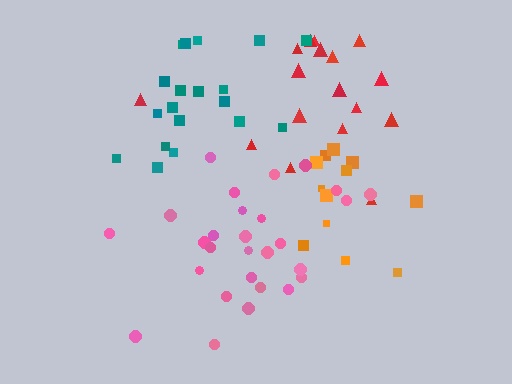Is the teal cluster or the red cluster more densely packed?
Teal.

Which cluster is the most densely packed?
Pink.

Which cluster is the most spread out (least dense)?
Red.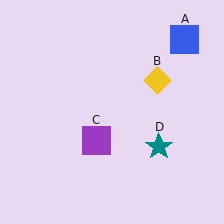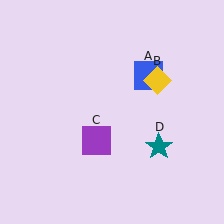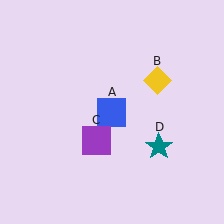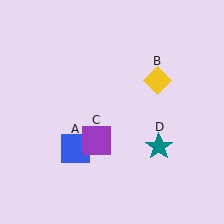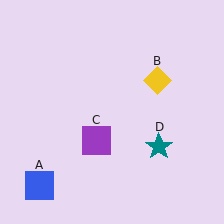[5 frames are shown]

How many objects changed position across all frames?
1 object changed position: blue square (object A).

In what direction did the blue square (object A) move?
The blue square (object A) moved down and to the left.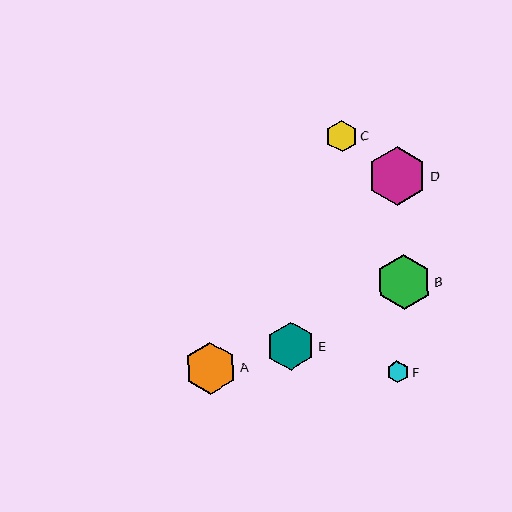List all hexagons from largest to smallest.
From largest to smallest: D, B, A, E, C, F.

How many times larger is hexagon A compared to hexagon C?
Hexagon A is approximately 1.7 times the size of hexagon C.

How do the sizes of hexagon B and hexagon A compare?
Hexagon B and hexagon A are approximately the same size.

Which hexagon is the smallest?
Hexagon F is the smallest with a size of approximately 22 pixels.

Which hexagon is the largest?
Hexagon D is the largest with a size of approximately 59 pixels.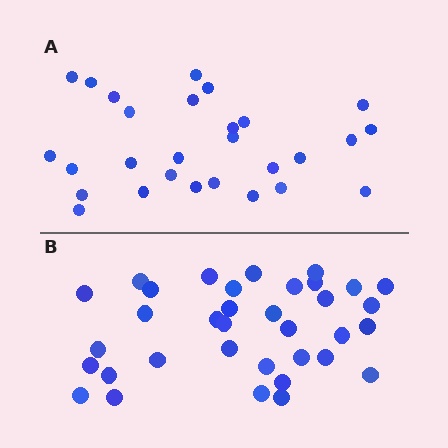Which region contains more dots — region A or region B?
Region B (the bottom region) has more dots.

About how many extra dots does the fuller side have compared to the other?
Region B has roughly 8 or so more dots than region A.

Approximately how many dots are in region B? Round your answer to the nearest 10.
About 40 dots. (The exact count is 35, which rounds to 40.)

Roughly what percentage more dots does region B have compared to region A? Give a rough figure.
About 25% more.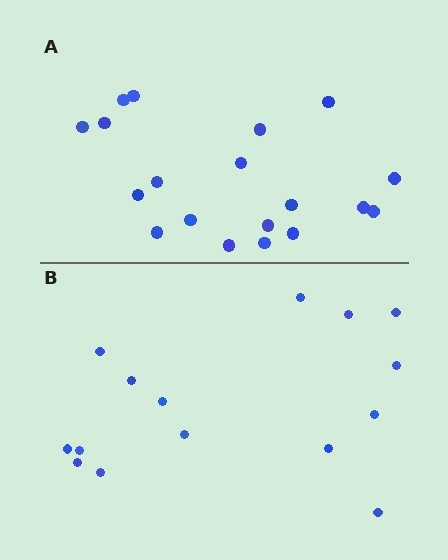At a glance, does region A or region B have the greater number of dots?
Region A (the top region) has more dots.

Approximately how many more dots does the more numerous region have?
Region A has about 4 more dots than region B.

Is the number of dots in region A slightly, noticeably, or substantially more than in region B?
Region A has noticeably more, but not dramatically so. The ratio is roughly 1.3 to 1.